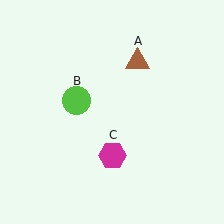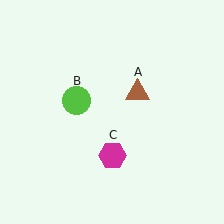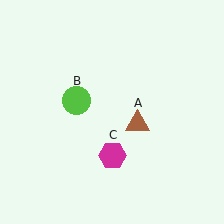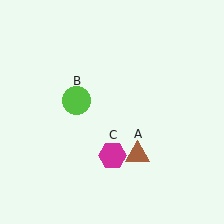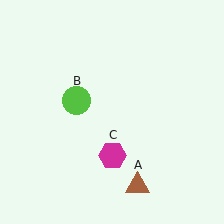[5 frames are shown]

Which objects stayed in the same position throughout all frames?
Lime circle (object B) and magenta hexagon (object C) remained stationary.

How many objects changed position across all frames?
1 object changed position: brown triangle (object A).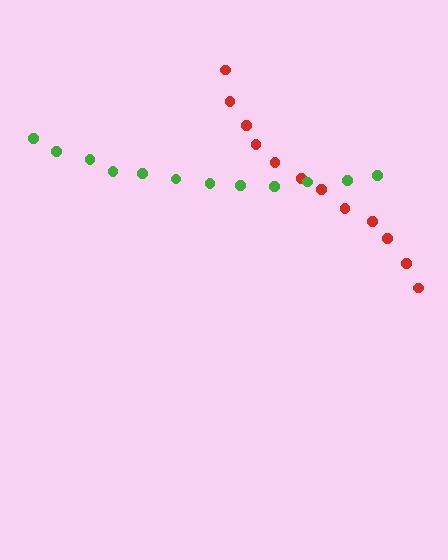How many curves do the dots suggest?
There are 2 distinct paths.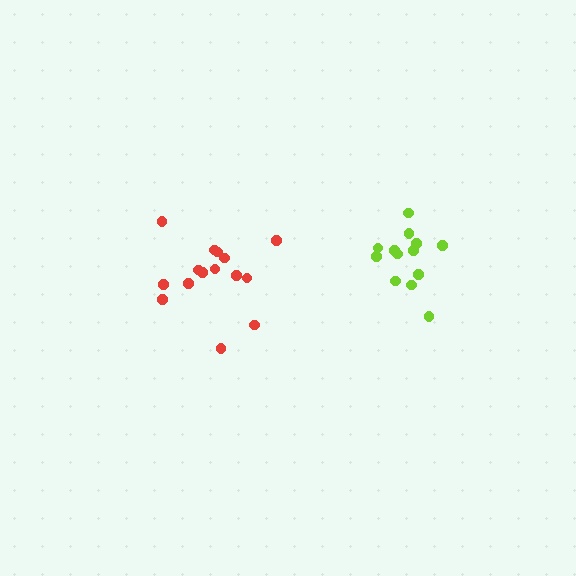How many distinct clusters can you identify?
There are 2 distinct clusters.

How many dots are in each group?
Group 1: 13 dots, Group 2: 15 dots (28 total).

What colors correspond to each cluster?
The clusters are colored: lime, red.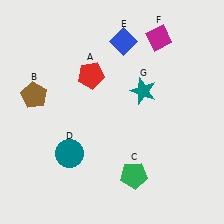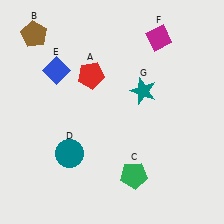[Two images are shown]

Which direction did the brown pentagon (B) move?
The brown pentagon (B) moved up.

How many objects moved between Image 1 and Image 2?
2 objects moved between the two images.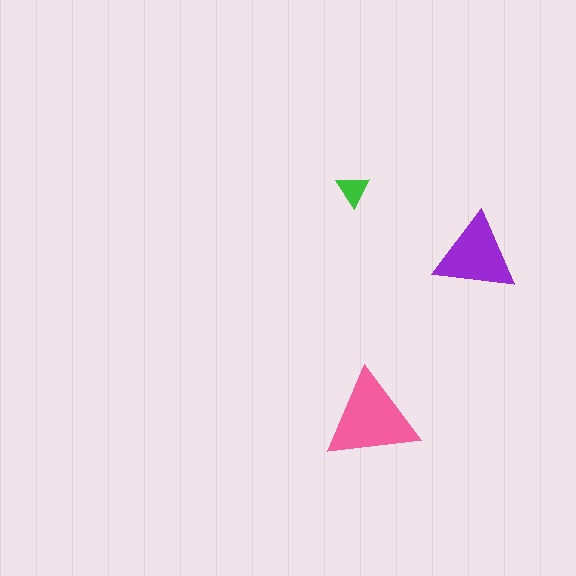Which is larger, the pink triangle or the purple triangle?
The pink one.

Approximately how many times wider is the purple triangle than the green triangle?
About 2.5 times wider.